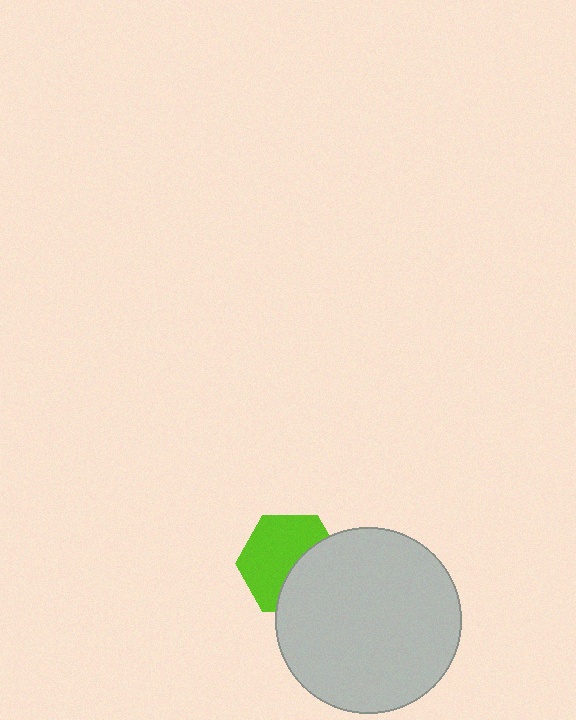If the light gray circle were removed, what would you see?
You would see the complete lime hexagon.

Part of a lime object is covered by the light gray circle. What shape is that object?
It is a hexagon.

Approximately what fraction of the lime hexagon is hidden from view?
Roughly 40% of the lime hexagon is hidden behind the light gray circle.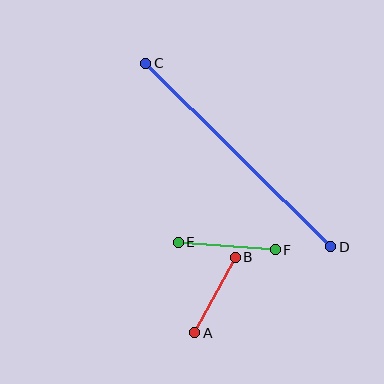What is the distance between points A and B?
The distance is approximately 86 pixels.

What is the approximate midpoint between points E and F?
The midpoint is at approximately (227, 246) pixels.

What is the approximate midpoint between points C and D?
The midpoint is at approximately (238, 155) pixels.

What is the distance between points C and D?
The distance is approximately 261 pixels.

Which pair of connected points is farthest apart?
Points C and D are farthest apart.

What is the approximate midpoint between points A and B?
The midpoint is at approximately (215, 295) pixels.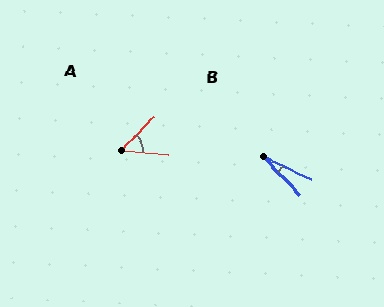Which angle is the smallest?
B, at approximately 21 degrees.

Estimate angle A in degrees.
Approximately 50 degrees.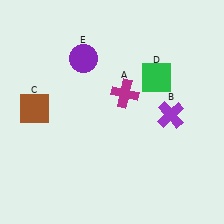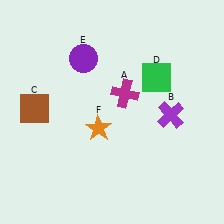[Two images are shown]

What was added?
An orange star (F) was added in Image 2.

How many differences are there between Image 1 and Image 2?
There is 1 difference between the two images.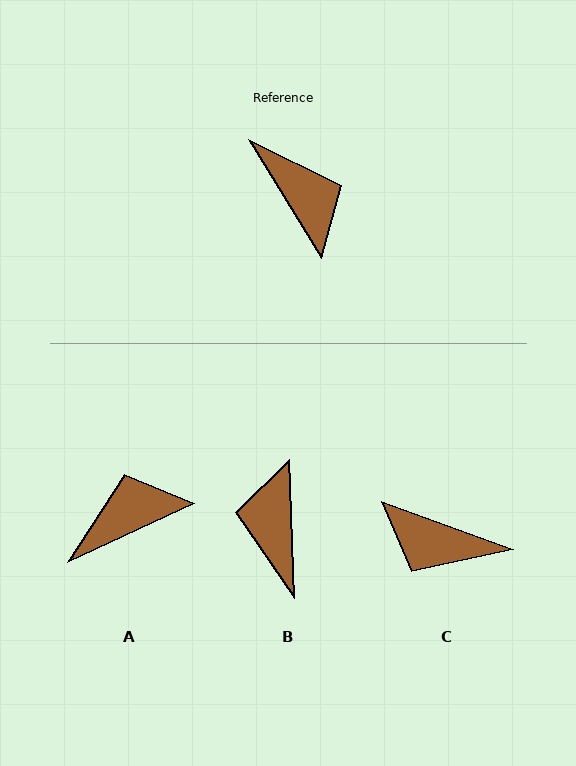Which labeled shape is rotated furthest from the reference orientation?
B, about 150 degrees away.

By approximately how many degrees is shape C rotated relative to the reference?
Approximately 141 degrees clockwise.